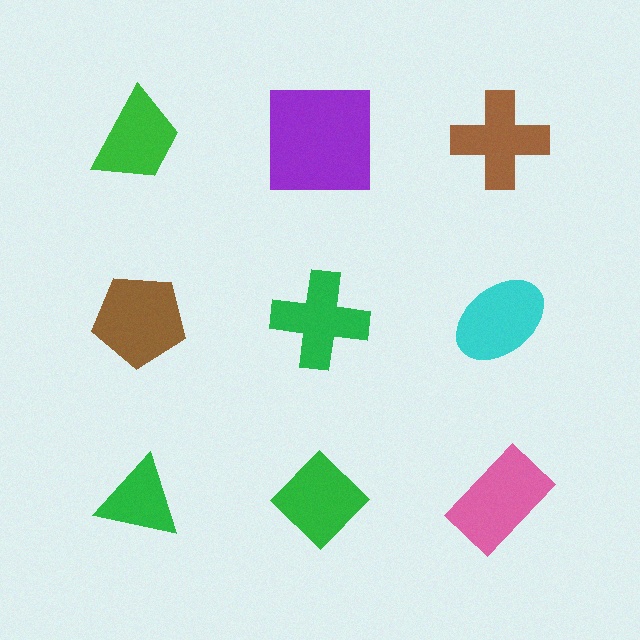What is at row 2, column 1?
A brown pentagon.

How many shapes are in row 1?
3 shapes.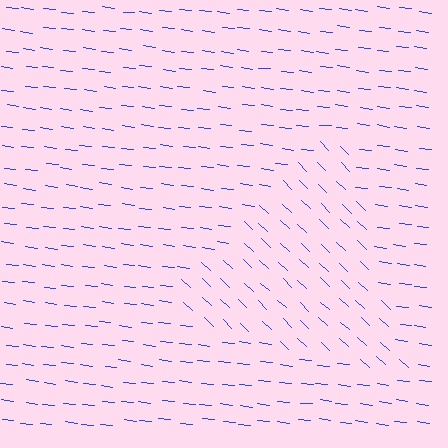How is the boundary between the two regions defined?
The boundary is defined purely by a change in line orientation (approximately 37 degrees difference). All lines are the same color and thickness.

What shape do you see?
I see a triangle.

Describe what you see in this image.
The image is filled with small blue line segments. A triangle region in the image has lines oriented differently from the surrounding lines, creating a visible texture boundary.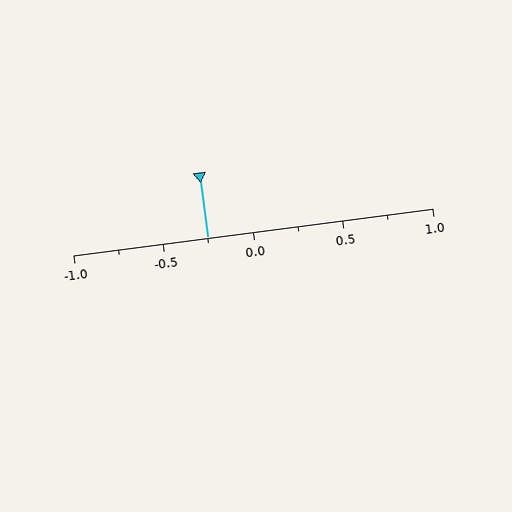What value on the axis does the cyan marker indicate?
The marker indicates approximately -0.25.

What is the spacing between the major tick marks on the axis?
The major ticks are spaced 0.5 apart.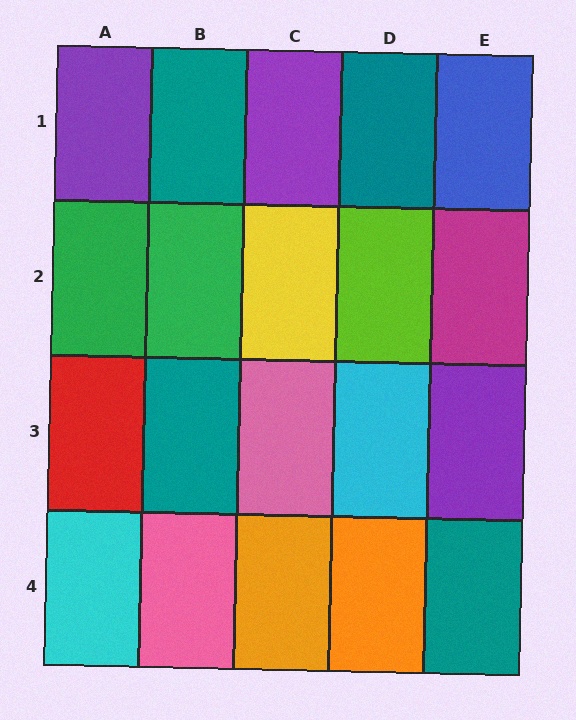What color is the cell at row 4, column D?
Orange.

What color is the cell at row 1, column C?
Purple.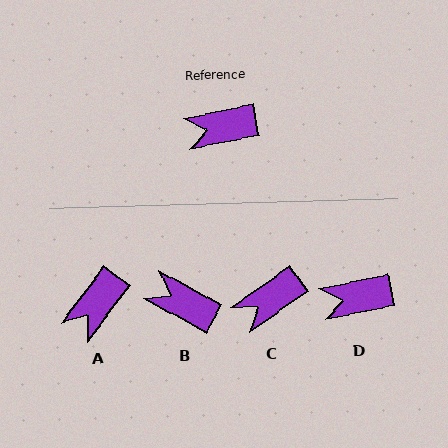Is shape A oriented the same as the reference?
No, it is off by about 42 degrees.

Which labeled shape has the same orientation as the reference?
D.